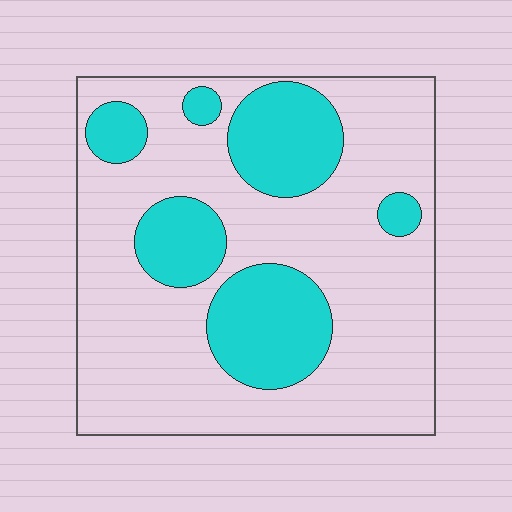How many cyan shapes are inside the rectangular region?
6.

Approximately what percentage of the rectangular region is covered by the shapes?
Approximately 30%.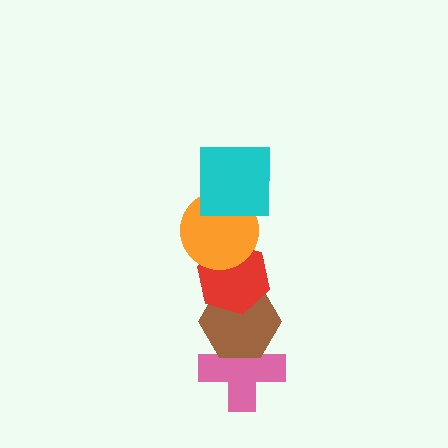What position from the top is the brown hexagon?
The brown hexagon is 4th from the top.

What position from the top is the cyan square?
The cyan square is 1st from the top.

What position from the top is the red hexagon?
The red hexagon is 3rd from the top.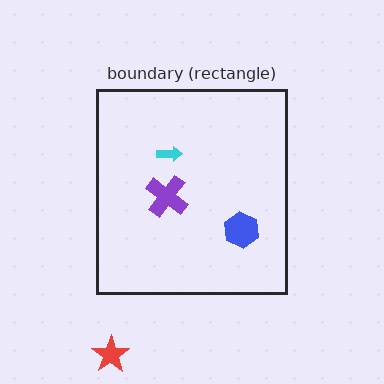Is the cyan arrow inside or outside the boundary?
Inside.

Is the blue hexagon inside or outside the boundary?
Inside.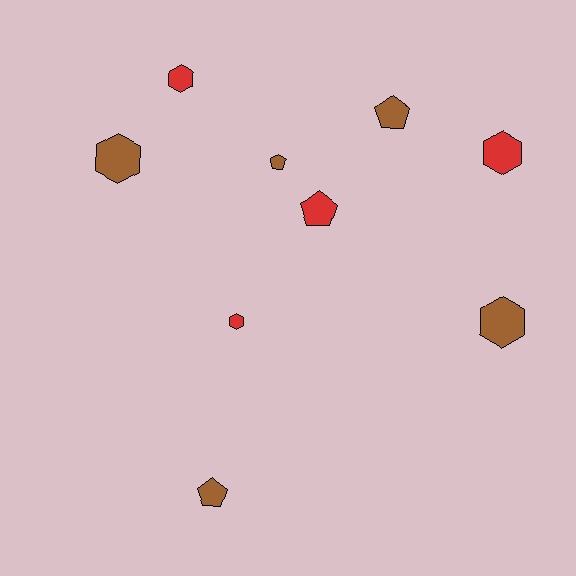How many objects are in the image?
There are 9 objects.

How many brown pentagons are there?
There are 3 brown pentagons.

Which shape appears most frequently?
Hexagon, with 5 objects.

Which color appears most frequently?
Brown, with 5 objects.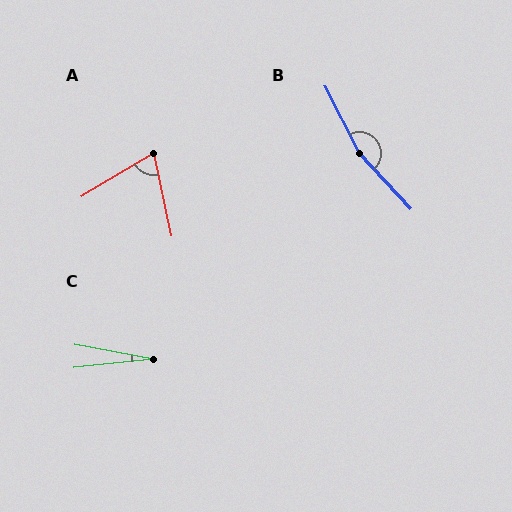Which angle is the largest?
B, at approximately 164 degrees.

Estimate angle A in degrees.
Approximately 71 degrees.